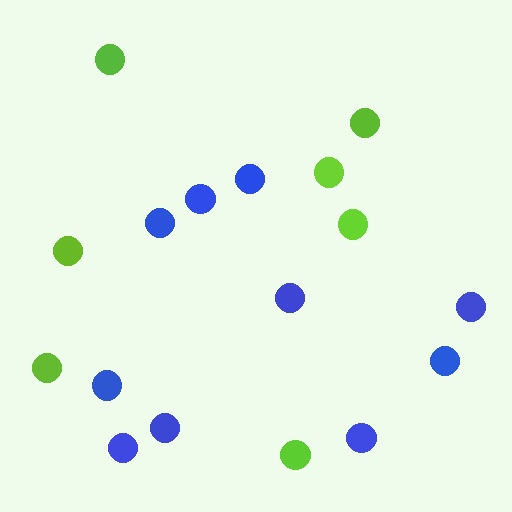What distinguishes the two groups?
There are 2 groups: one group of blue circles (10) and one group of lime circles (7).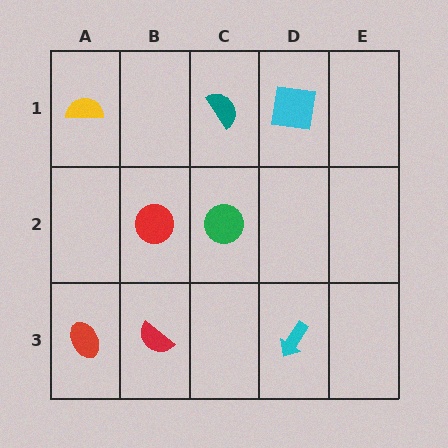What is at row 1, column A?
A yellow semicircle.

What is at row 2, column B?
A red circle.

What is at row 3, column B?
A red semicircle.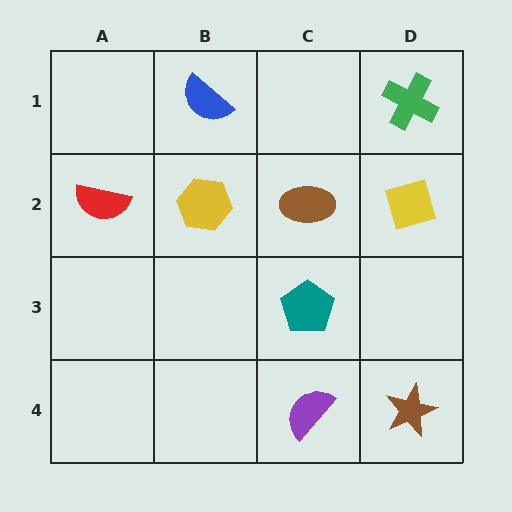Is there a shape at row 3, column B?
No, that cell is empty.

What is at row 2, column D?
A yellow diamond.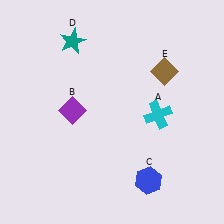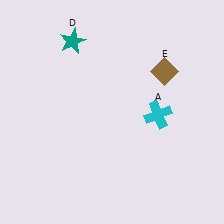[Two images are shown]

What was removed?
The purple diamond (B), the blue hexagon (C) were removed in Image 2.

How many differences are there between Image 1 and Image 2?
There are 2 differences between the two images.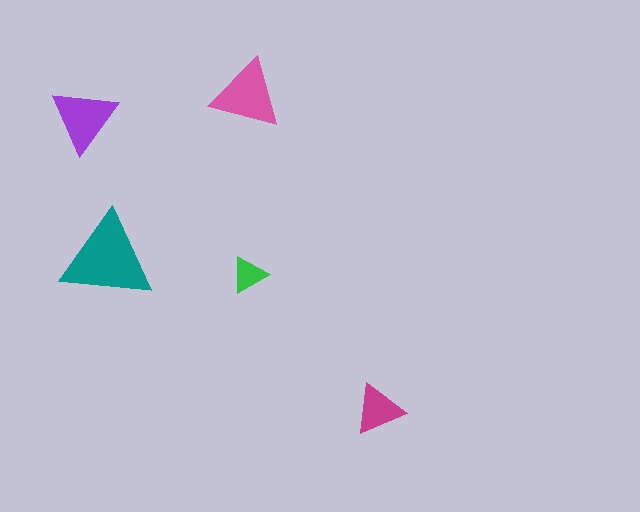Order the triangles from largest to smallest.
the teal one, the pink one, the purple one, the magenta one, the green one.